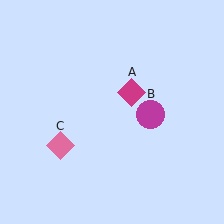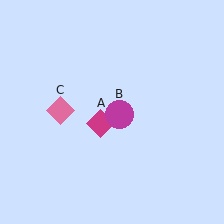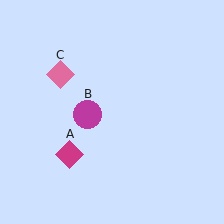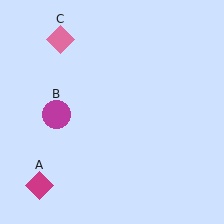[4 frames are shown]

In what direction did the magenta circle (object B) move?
The magenta circle (object B) moved left.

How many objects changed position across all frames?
3 objects changed position: magenta diamond (object A), magenta circle (object B), pink diamond (object C).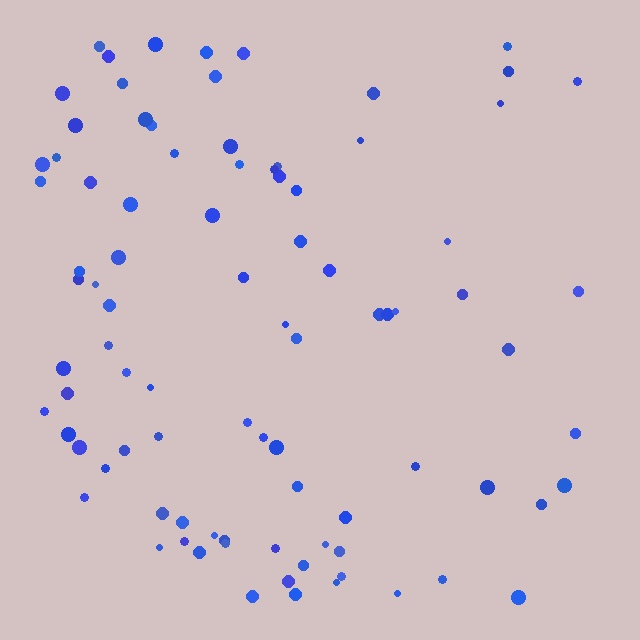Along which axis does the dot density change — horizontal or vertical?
Horizontal.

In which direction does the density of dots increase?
From right to left, with the left side densest.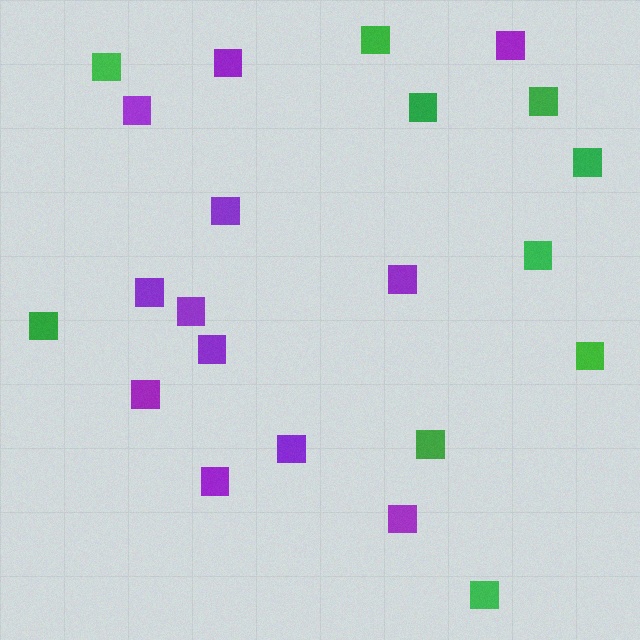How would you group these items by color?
There are 2 groups: one group of purple squares (12) and one group of green squares (10).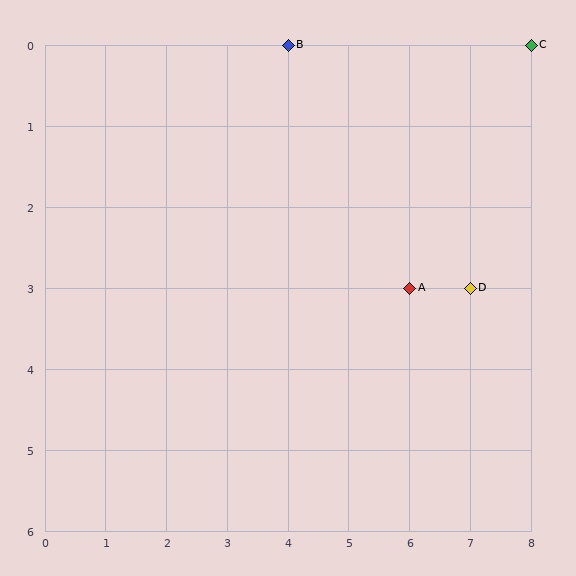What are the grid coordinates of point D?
Point D is at grid coordinates (7, 3).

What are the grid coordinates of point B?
Point B is at grid coordinates (4, 0).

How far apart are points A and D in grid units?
Points A and D are 1 column apart.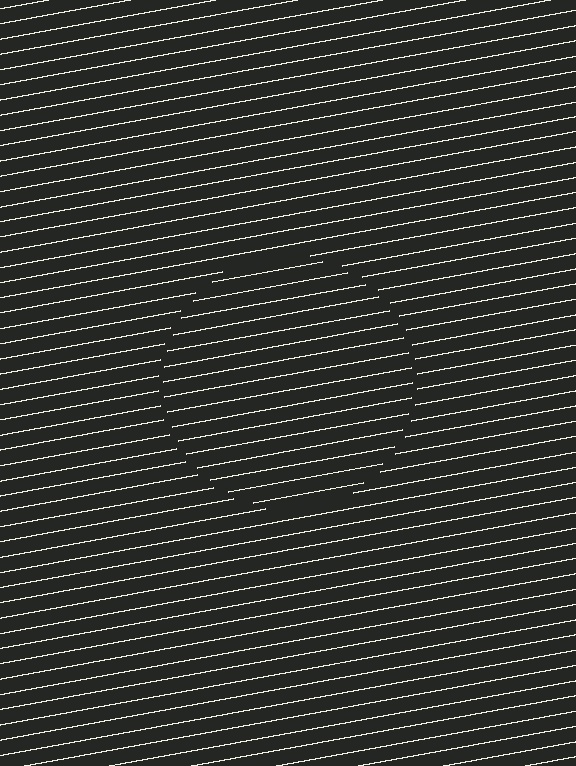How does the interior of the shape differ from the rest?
The interior of the shape contains the same grating, shifted by half a period — the contour is defined by the phase discontinuity where line-ends from the inner and outer gratings abut.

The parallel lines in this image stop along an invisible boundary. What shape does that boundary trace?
An illusory circle. The interior of the shape contains the same grating, shifted by half a period — the contour is defined by the phase discontinuity where line-ends from the inner and outer gratings abut.